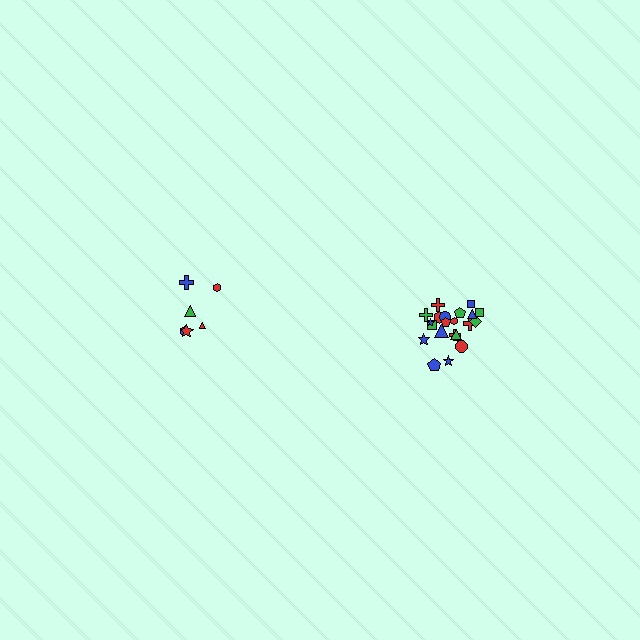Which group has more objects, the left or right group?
The right group.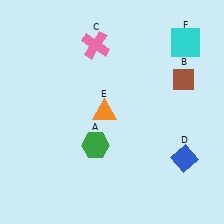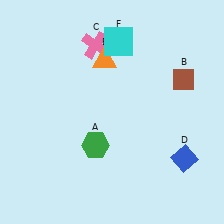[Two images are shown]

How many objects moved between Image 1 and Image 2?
2 objects moved between the two images.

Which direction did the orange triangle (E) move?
The orange triangle (E) moved up.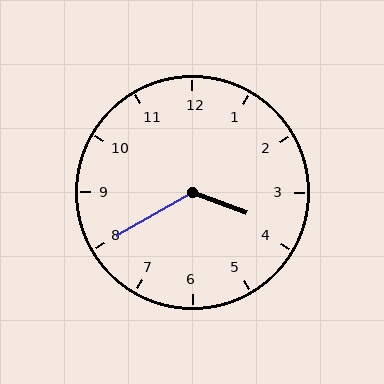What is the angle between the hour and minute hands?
Approximately 130 degrees.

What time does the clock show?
3:40.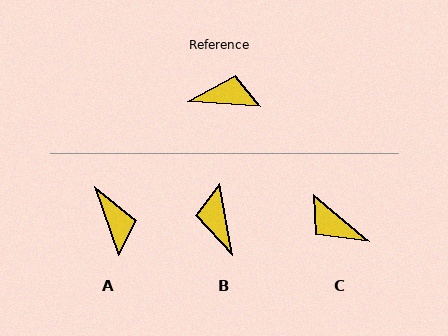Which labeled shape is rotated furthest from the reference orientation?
C, about 143 degrees away.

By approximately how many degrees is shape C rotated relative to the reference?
Approximately 143 degrees counter-clockwise.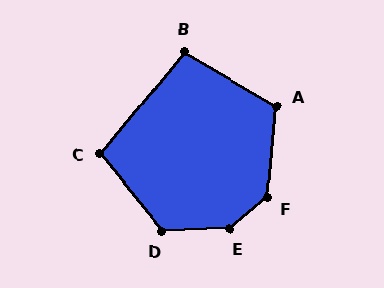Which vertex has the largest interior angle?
E, at approximately 143 degrees.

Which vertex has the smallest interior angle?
B, at approximately 99 degrees.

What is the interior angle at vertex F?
Approximately 135 degrees (obtuse).